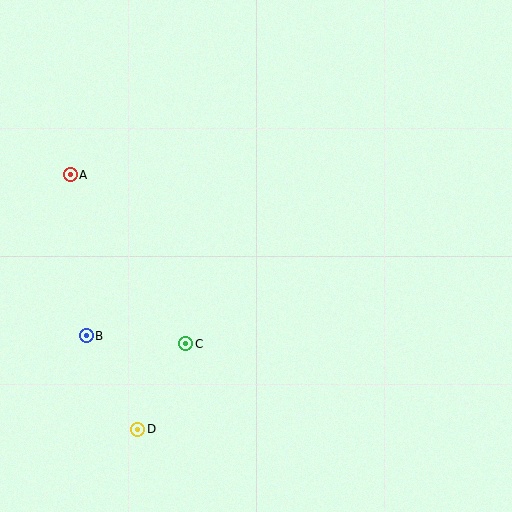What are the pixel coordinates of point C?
Point C is at (185, 344).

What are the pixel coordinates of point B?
Point B is at (86, 336).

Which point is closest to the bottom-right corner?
Point C is closest to the bottom-right corner.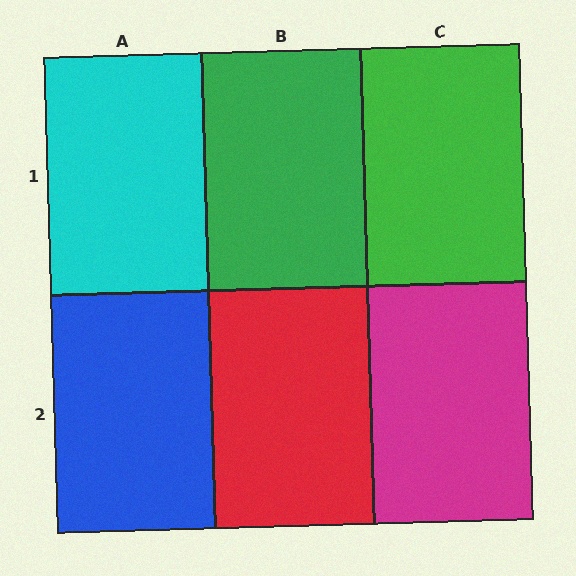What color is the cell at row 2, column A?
Blue.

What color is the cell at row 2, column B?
Red.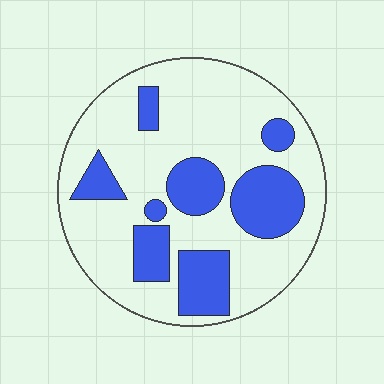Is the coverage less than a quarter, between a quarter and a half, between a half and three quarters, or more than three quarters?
Between a quarter and a half.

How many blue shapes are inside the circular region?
8.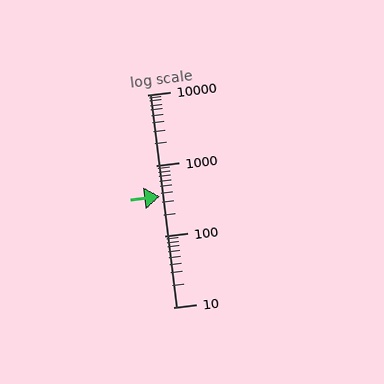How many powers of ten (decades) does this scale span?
The scale spans 3 decades, from 10 to 10000.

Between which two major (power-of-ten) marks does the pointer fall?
The pointer is between 100 and 1000.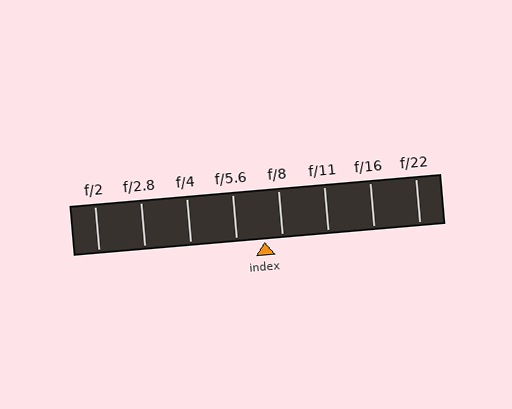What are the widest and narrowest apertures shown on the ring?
The widest aperture shown is f/2 and the narrowest is f/22.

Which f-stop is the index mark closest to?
The index mark is closest to f/8.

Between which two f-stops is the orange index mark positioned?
The index mark is between f/5.6 and f/8.